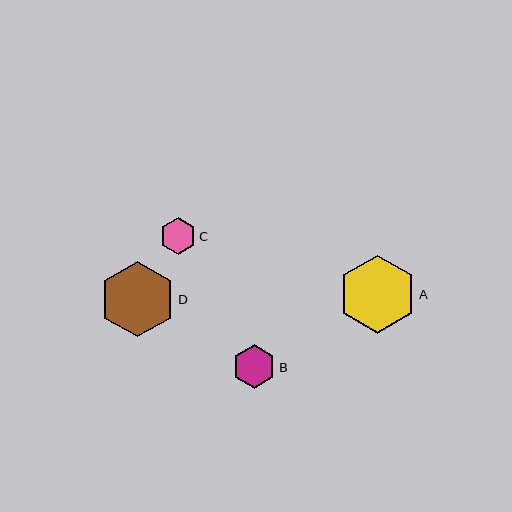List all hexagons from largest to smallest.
From largest to smallest: A, D, B, C.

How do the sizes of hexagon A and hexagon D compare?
Hexagon A and hexagon D are approximately the same size.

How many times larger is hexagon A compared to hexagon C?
Hexagon A is approximately 2.1 times the size of hexagon C.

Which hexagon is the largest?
Hexagon A is the largest with a size of approximately 78 pixels.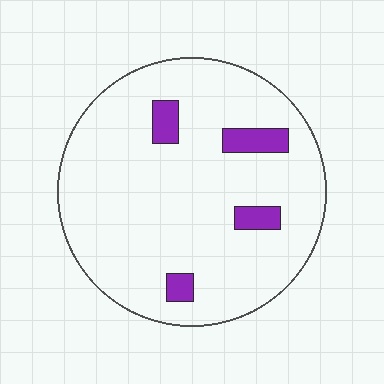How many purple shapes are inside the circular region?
4.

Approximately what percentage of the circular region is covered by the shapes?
Approximately 10%.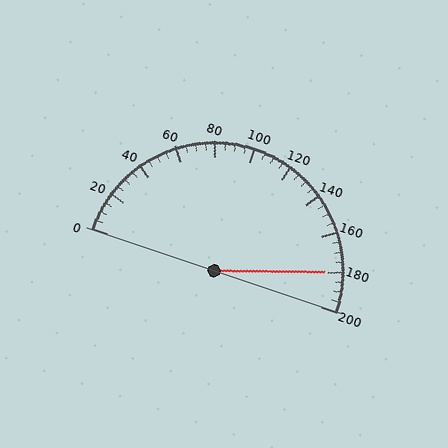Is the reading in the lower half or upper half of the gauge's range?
The reading is in the upper half of the range (0 to 200).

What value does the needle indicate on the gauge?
The needle indicates approximately 180.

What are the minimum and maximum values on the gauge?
The gauge ranges from 0 to 200.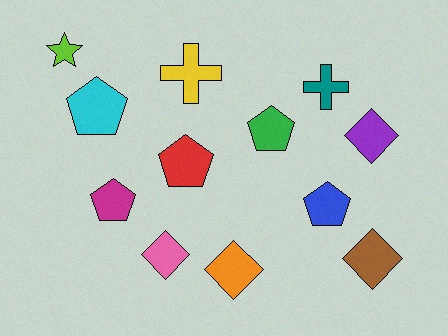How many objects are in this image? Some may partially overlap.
There are 12 objects.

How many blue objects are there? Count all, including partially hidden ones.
There is 1 blue object.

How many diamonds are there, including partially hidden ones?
There are 4 diamonds.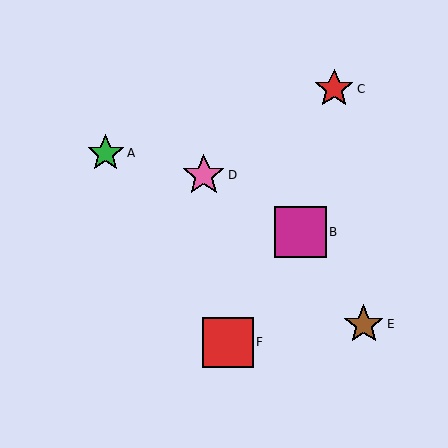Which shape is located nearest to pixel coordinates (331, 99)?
The red star (labeled C) at (334, 89) is nearest to that location.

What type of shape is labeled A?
Shape A is a green star.